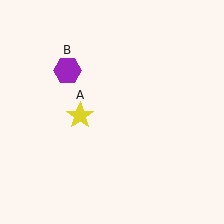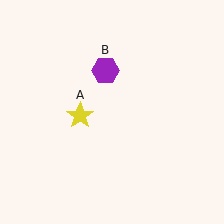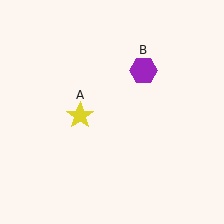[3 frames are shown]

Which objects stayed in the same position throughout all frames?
Yellow star (object A) remained stationary.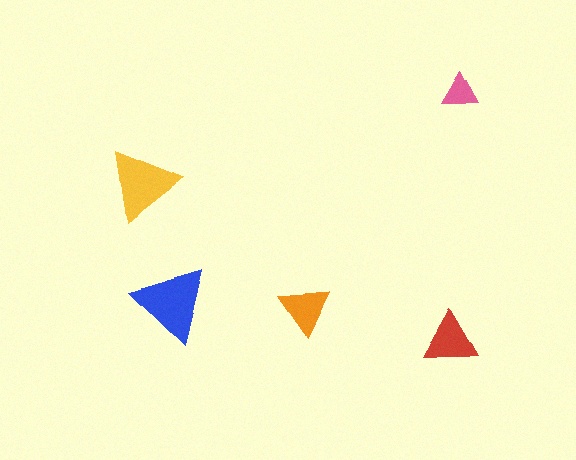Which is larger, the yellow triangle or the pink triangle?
The yellow one.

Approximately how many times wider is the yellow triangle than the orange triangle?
About 1.5 times wider.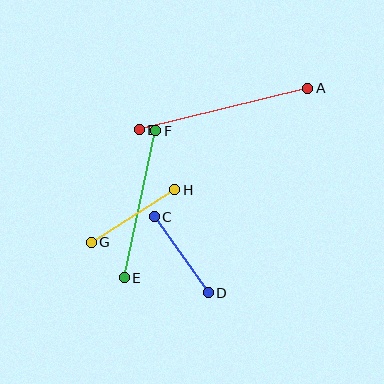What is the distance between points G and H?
The distance is approximately 99 pixels.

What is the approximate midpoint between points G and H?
The midpoint is at approximately (133, 216) pixels.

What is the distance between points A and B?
The distance is approximately 173 pixels.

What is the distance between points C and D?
The distance is approximately 93 pixels.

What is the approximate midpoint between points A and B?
The midpoint is at approximately (223, 109) pixels.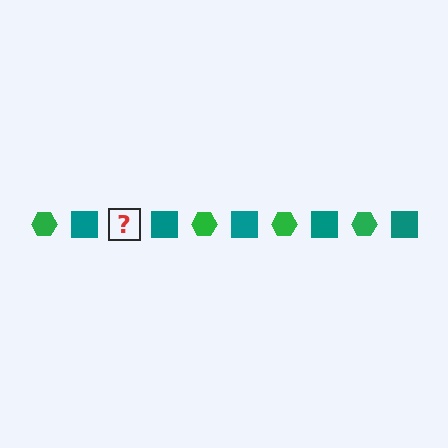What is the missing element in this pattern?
The missing element is a green hexagon.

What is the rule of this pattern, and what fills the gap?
The rule is that the pattern alternates between green hexagon and teal square. The gap should be filled with a green hexagon.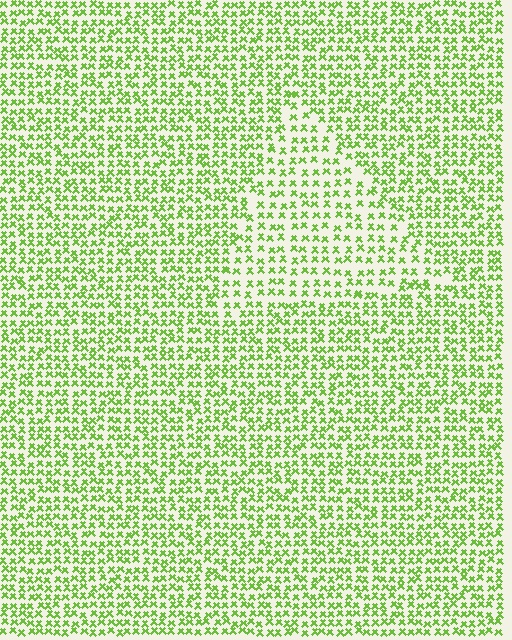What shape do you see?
I see a triangle.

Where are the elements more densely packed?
The elements are more densely packed outside the triangle boundary.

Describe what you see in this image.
The image contains small lime elements arranged at two different densities. A triangle-shaped region is visible where the elements are less densely packed than the surrounding area.